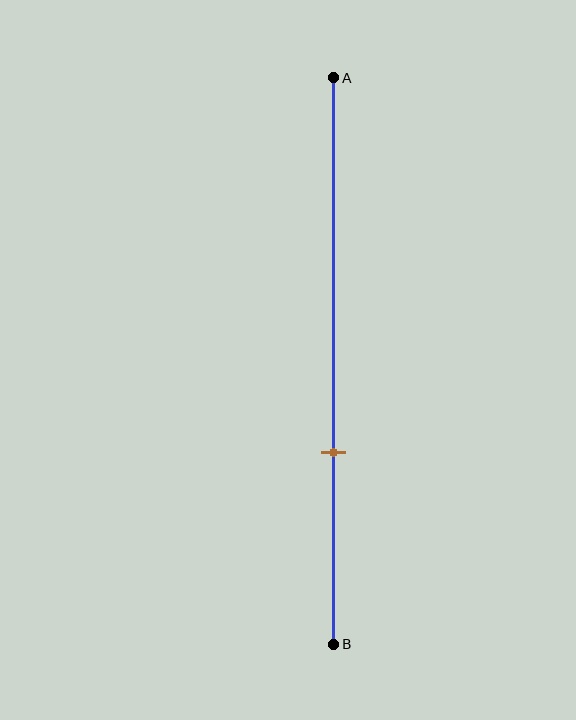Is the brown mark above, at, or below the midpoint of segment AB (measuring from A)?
The brown mark is below the midpoint of segment AB.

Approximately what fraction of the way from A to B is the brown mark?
The brown mark is approximately 65% of the way from A to B.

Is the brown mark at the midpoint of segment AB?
No, the mark is at about 65% from A, not at the 50% midpoint.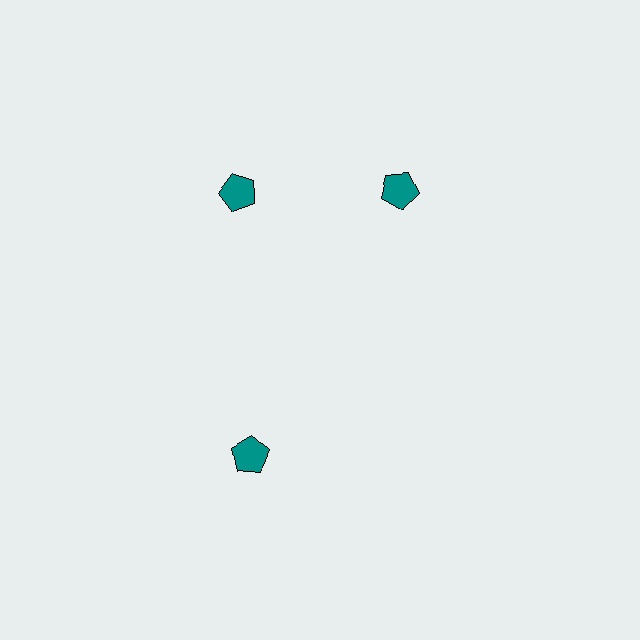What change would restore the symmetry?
The symmetry would be restored by rotating it back into even spacing with its neighbors so that all 3 pentagons sit at equal angles and equal distance from the center.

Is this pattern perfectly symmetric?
No. The 3 teal pentagons are arranged in a ring, but one element near the 3 o'clock position is rotated out of alignment along the ring, breaking the 3-fold rotational symmetry.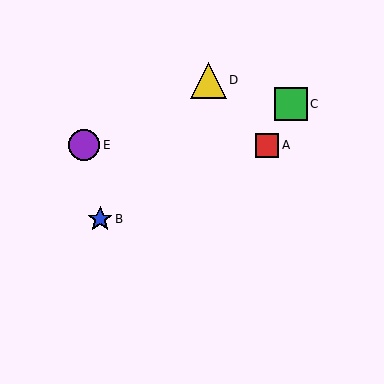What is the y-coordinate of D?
Object D is at y≈80.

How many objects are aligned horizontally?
2 objects (A, E) are aligned horizontally.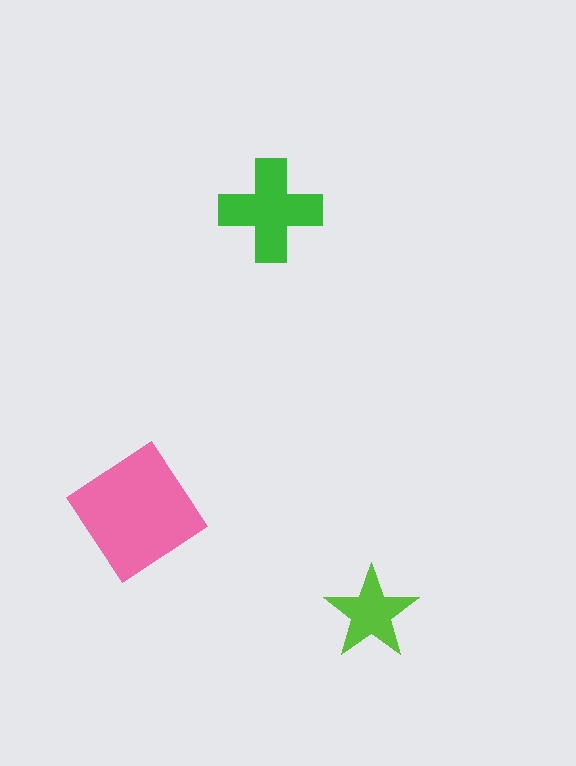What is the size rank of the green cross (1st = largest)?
2nd.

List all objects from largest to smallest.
The pink diamond, the green cross, the lime star.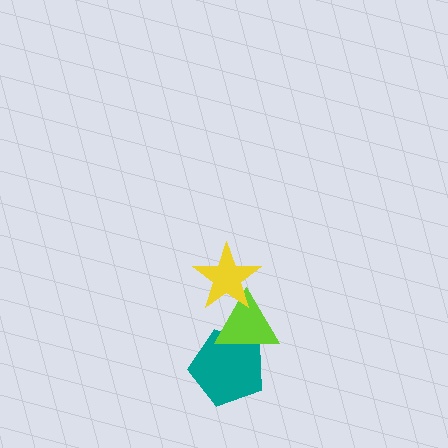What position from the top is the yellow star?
The yellow star is 1st from the top.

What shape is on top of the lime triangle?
The yellow star is on top of the lime triangle.